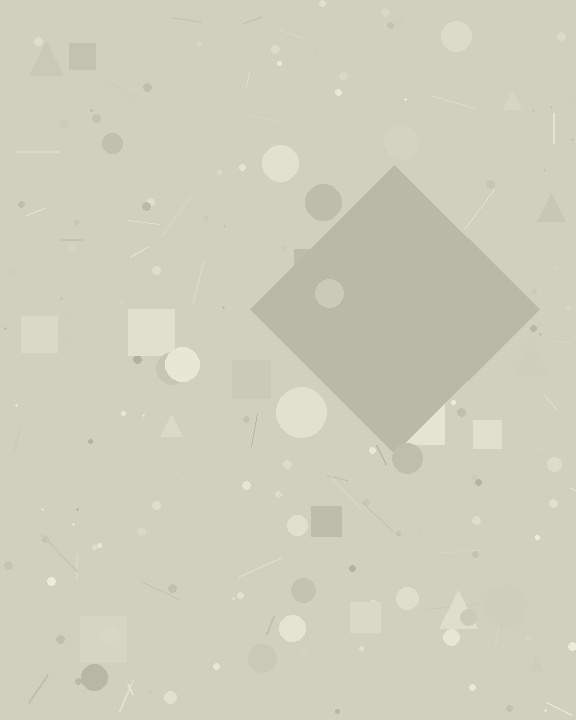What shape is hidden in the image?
A diamond is hidden in the image.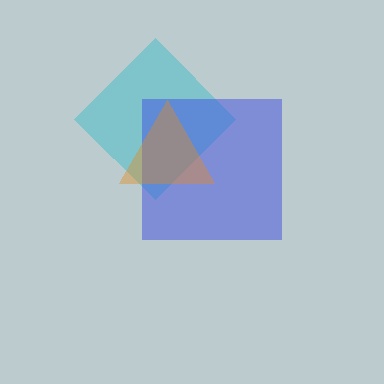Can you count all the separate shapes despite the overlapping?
Yes, there are 3 separate shapes.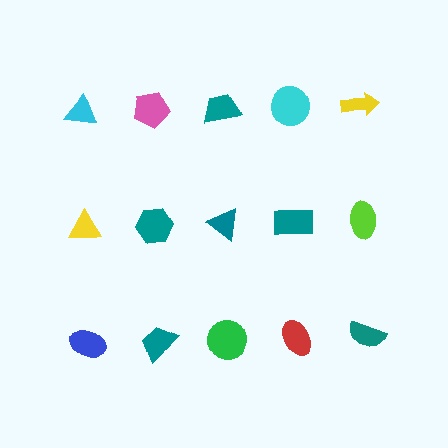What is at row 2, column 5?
A lime ellipse.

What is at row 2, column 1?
A yellow triangle.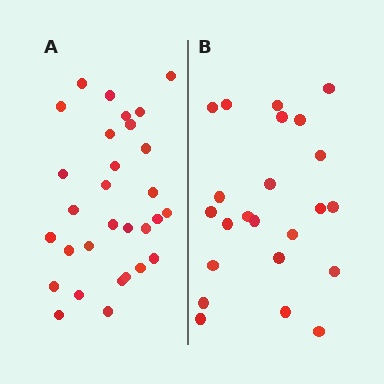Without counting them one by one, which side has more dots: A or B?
Region A (the left region) has more dots.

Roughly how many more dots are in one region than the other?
Region A has roughly 8 or so more dots than region B.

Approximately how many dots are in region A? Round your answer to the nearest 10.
About 30 dots.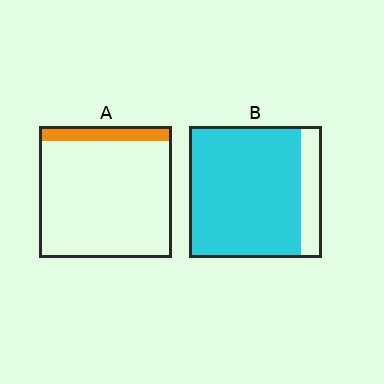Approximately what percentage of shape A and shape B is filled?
A is approximately 10% and B is approximately 85%.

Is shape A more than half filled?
No.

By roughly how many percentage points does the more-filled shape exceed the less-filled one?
By roughly 75 percentage points (B over A).